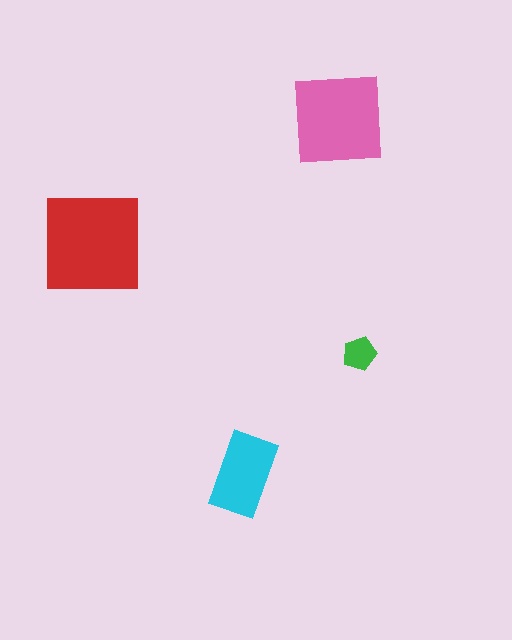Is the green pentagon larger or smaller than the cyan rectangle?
Smaller.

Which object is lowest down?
The cyan rectangle is bottommost.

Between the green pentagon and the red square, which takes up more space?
The red square.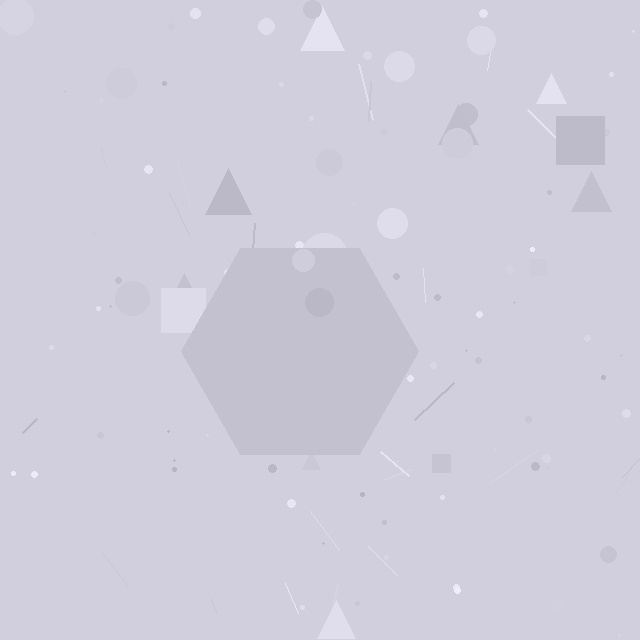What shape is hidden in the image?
A hexagon is hidden in the image.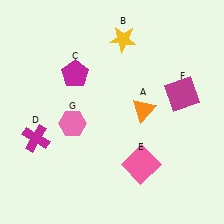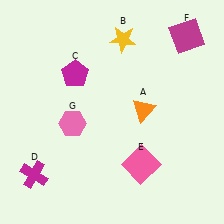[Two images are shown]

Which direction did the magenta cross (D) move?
The magenta cross (D) moved down.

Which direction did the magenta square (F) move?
The magenta square (F) moved up.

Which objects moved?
The objects that moved are: the magenta cross (D), the magenta square (F).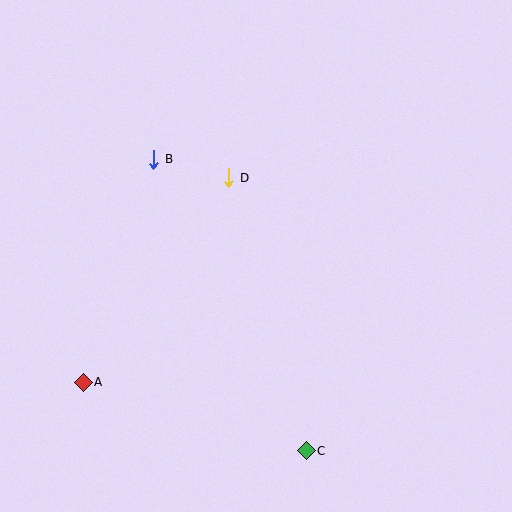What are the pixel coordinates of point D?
Point D is at (229, 178).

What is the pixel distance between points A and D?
The distance between A and D is 251 pixels.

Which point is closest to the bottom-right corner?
Point C is closest to the bottom-right corner.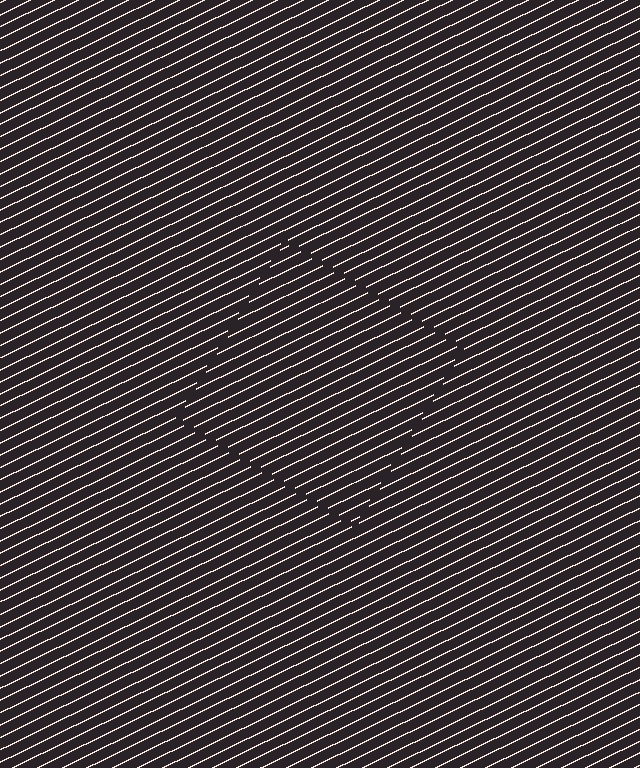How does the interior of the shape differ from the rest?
The interior of the shape contains the same grating, shifted by half a period — the contour is defined by the phase discontinuity where line-ends from the inner and outer gratings abut.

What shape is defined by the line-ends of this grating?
An illusory square. The interior of the shape contains the same grating, shifted by half a period — the contour is defined by the phase discontinuity where line-ends from the inner and outer gratings abut.